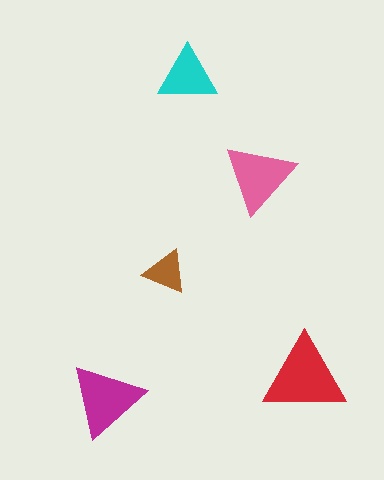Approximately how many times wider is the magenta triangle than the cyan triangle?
About 1.5 times wider.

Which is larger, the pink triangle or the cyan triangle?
The pink one.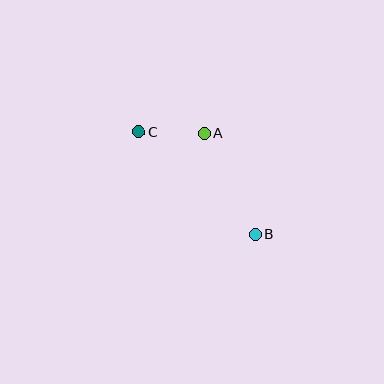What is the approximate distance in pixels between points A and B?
The distance between A and B is approximately 113 pixels.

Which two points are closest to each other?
Points A and C are closest to each other.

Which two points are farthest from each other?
Points B and C are farthest from each other.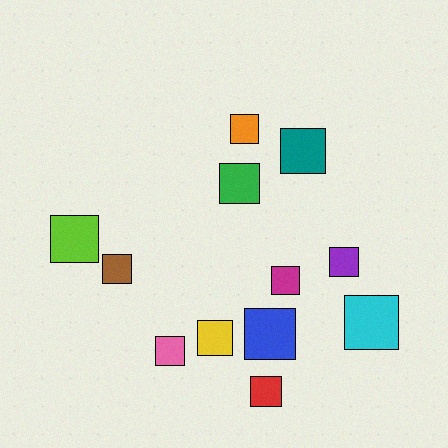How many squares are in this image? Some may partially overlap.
There are 12 squares.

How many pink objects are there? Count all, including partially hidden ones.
There is 1 pink object.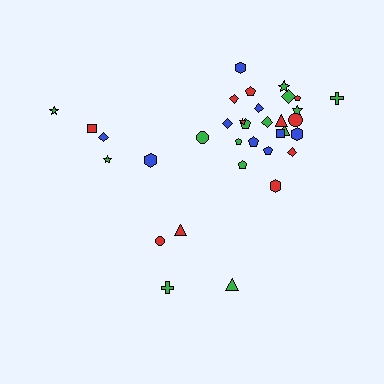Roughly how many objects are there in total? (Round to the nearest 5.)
Roughly 35 objects in total.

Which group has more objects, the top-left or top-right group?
The top-right group.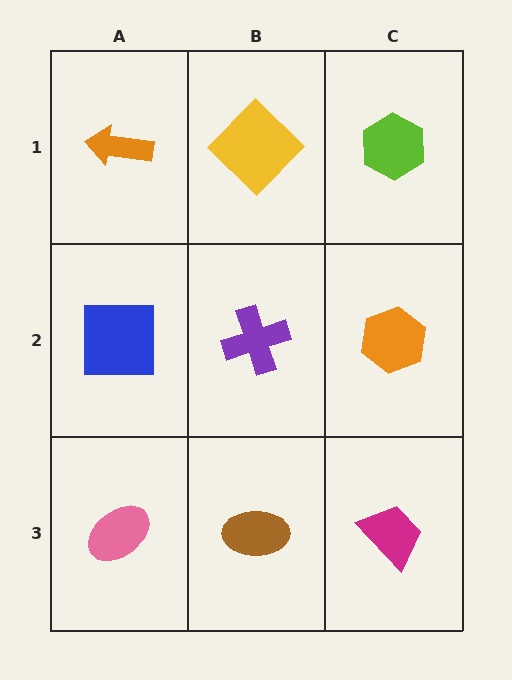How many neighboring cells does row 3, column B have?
3.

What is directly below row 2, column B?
A brown ellipse.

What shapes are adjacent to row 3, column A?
A blue square (row 2, column A), a brown ellipse (row 3, column B).